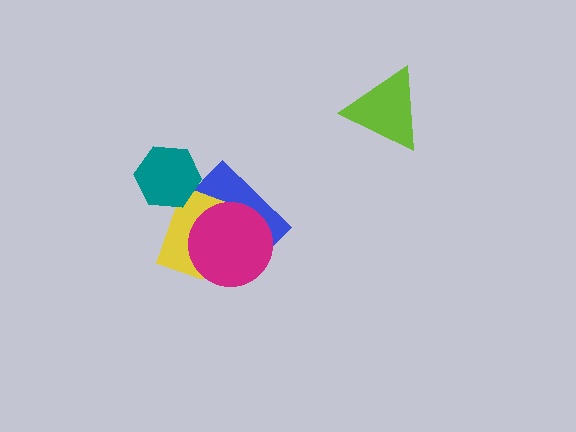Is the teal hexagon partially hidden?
No, no other shape covers it.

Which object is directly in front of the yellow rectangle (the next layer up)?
The teal hexagon is directly in front of the yellow rectangle.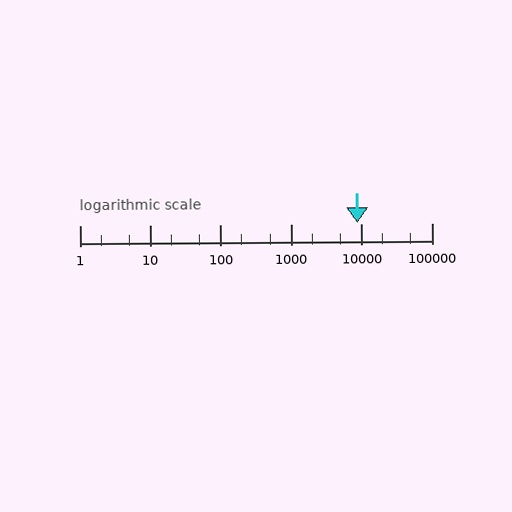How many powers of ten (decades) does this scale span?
The scale spans 5 decades, from 1 to 100000.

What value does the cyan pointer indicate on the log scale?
The pointer indicates approximately 8700.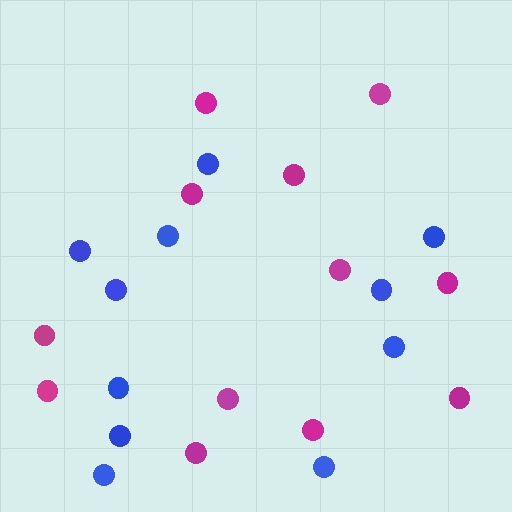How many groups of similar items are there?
There are 2 groups: one group of blue circles (11) and one group of magenta circles (12).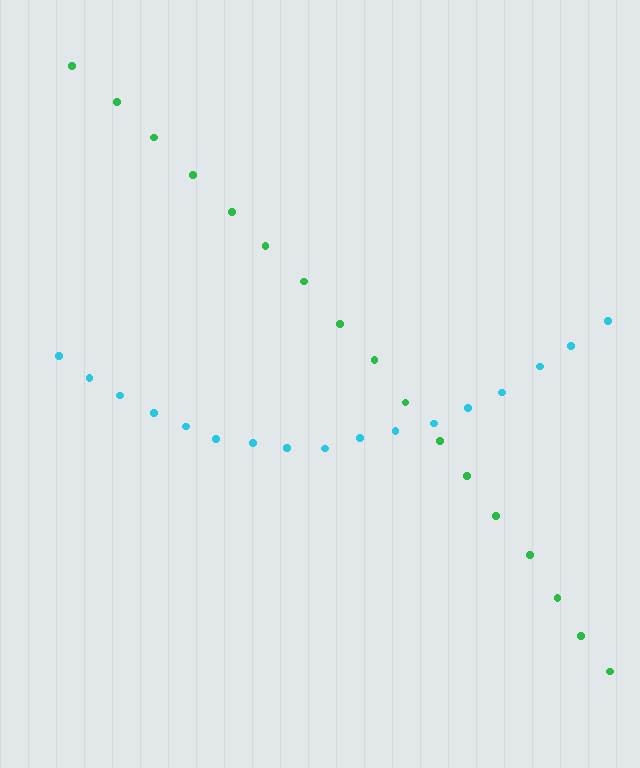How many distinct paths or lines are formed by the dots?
There are 2 distinct paths.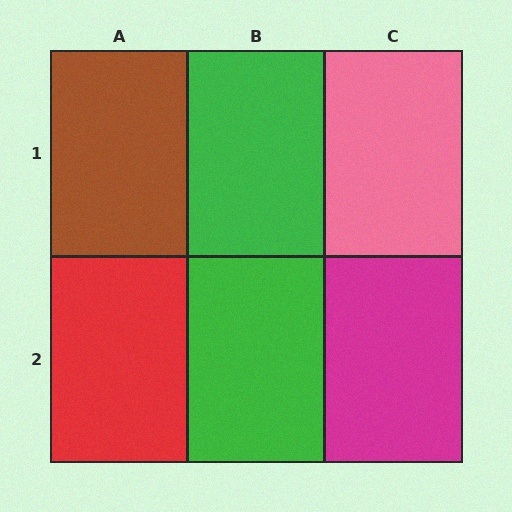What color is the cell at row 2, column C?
Magenta.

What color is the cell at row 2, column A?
Red.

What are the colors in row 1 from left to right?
Brown, green, pink.